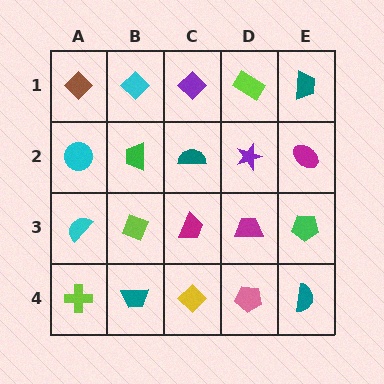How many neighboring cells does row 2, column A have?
3.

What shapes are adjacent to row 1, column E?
A magenta ellipse (row 2, column E), a lime rectangle (row 1, column D).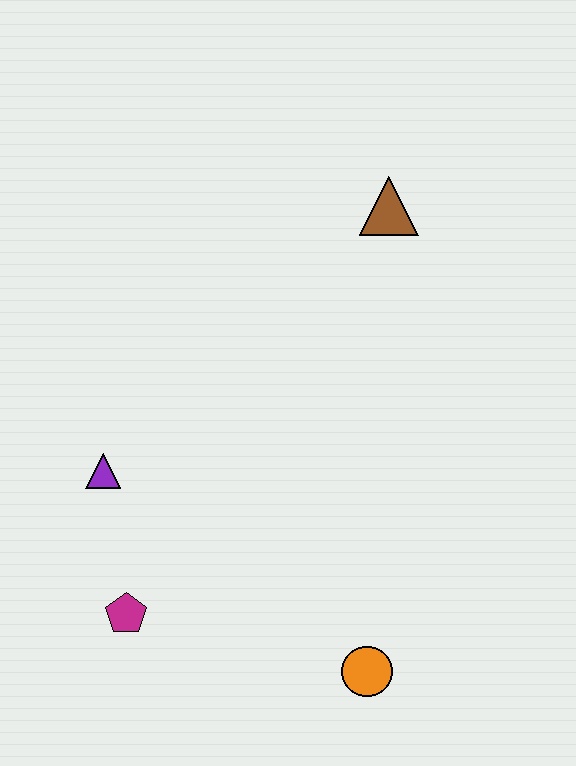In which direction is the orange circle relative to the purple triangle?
The orange circle is to the right of the purple triangle.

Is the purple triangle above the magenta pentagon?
Yes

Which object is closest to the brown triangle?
The purple triangle is closest to the brown triangle.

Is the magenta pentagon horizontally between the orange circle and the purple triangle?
Yes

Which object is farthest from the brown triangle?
The magenta pentagon is farthest from the brown triangle.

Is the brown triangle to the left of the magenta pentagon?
No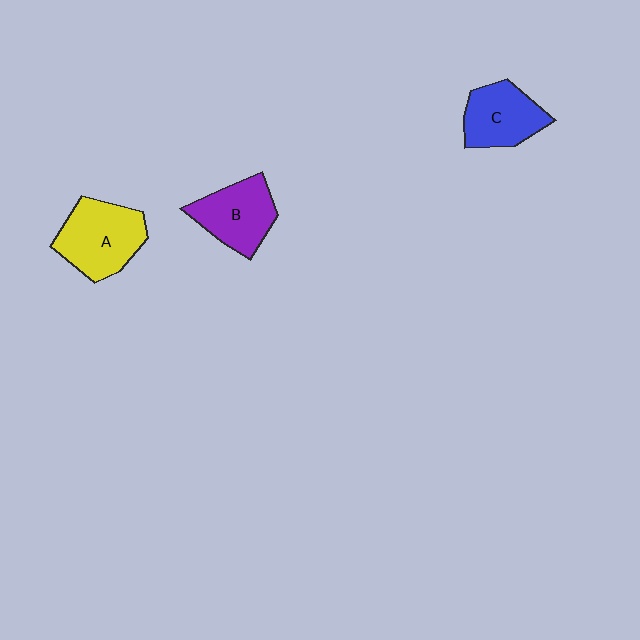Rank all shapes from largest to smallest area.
From largest to smallest: A (yellow), B (purple), C (blue).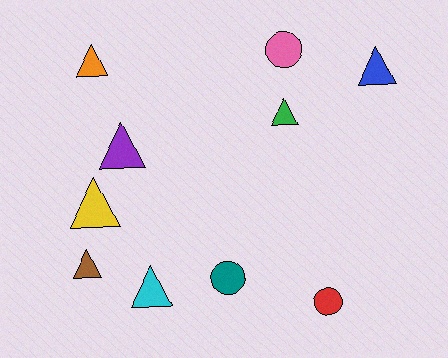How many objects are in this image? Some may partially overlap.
There are 10 objects.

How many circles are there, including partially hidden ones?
There are 3 circles.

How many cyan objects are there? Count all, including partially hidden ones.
There is 1 cyan object.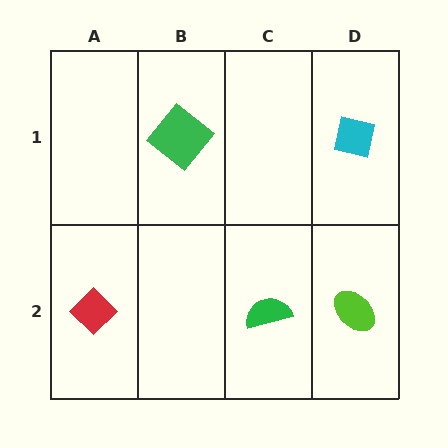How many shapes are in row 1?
2 shapes.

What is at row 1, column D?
A cyan square.